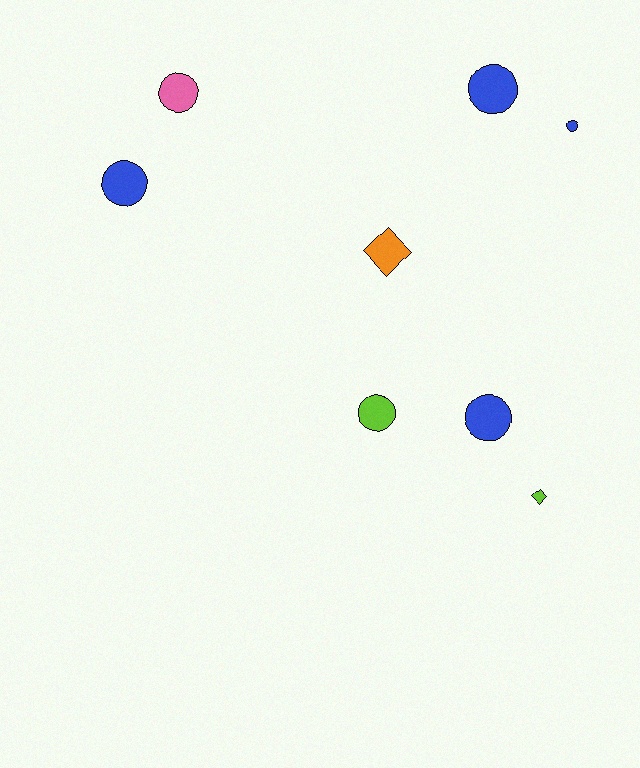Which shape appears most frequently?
Circle, with 6 objects.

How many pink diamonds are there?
There are no pink diamonds.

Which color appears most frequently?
Blue, with 4 objects.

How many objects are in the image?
There are 8 objects.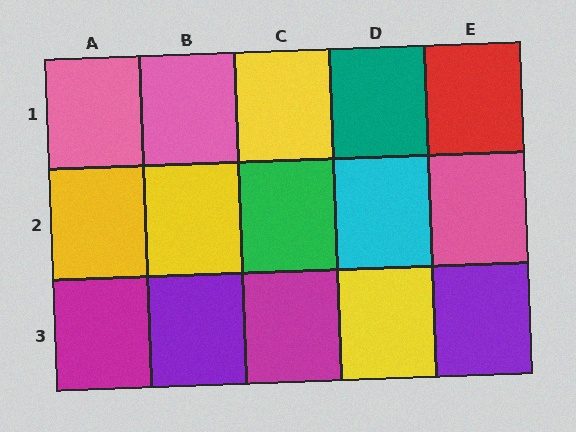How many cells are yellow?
4 cells are yellow.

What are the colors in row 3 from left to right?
Magenta, purple, magenta, yellow, purple.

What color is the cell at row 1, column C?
Yellow.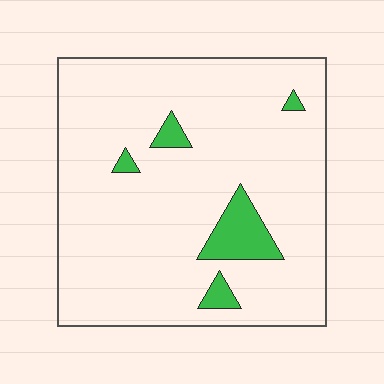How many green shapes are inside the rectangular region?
5.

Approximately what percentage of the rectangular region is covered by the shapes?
Approximately 10%.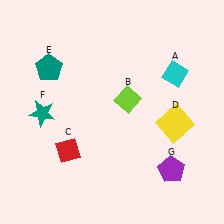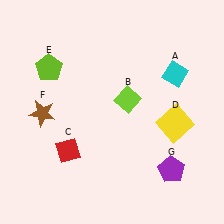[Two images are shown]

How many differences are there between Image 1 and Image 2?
There are 2 differences between the two images.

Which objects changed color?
E changed from teal to lime. F changed from teal to brown.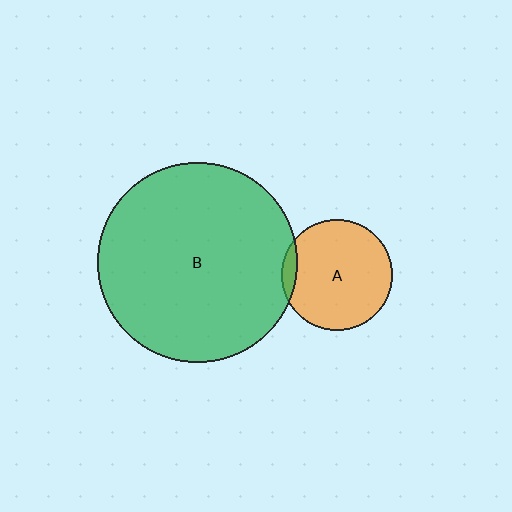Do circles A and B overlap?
Yes.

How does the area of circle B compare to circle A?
Approximately 3.2 times.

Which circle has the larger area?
Circle B (green).